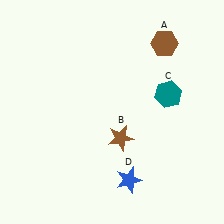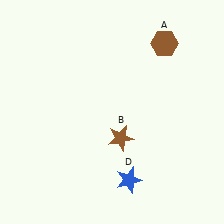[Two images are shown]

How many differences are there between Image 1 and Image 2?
There is 1 difference between the two images.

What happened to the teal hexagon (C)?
The teal hexagon (C) was removed in Image 2. It was in the top-right area of Image 1.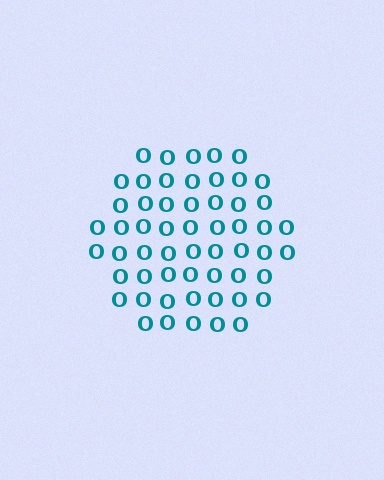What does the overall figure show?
The overall figure shows a hexagon.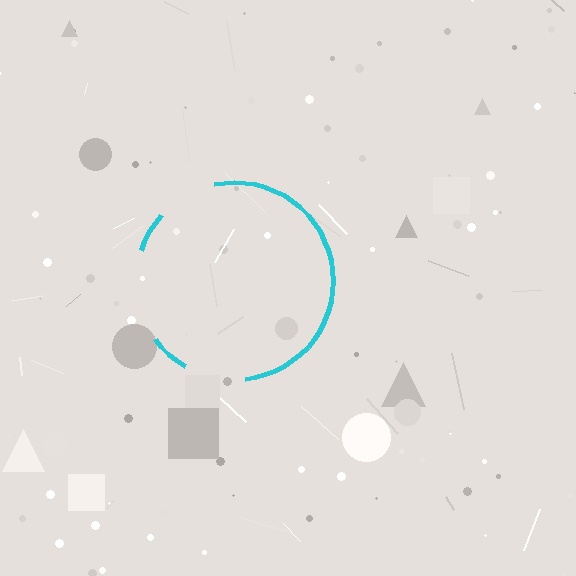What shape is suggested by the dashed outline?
The dashed outline suggests a circle.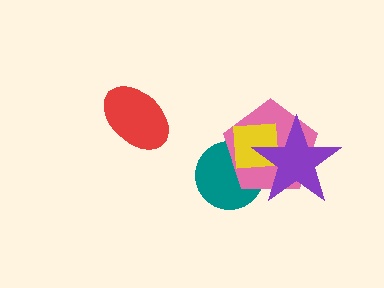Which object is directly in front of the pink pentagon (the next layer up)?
The yellow square is directly in front of the pink pentagon.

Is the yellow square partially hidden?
Yes, it is partially covered by another shape.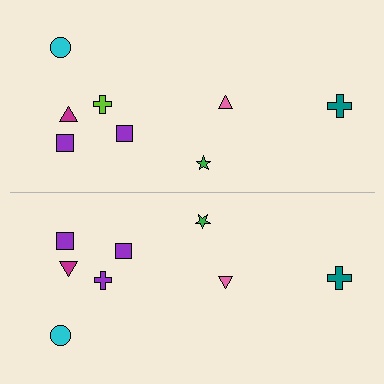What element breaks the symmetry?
The purple cross on the bottom side breaks the symmetry — its mirror counterpart is lime.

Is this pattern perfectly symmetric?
No, the pattern is not perfectly symmetric. The purple cross on the bottom side breaks the symmetry — its mirror counterpart is lime.